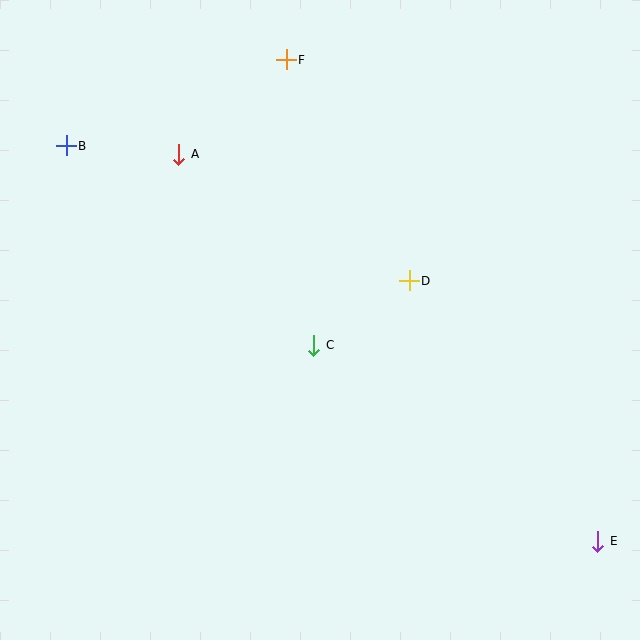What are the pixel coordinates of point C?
Point C is at (314, 345).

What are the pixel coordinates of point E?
Point E is at (598, 541).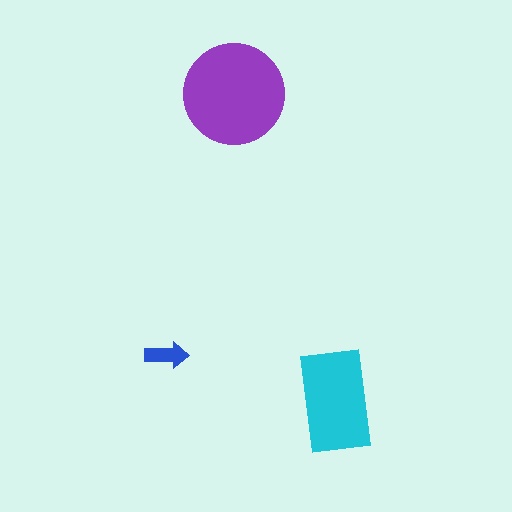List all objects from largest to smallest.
The purple circle, the cyan rectangle, the blue arrow.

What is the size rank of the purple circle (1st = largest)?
1st.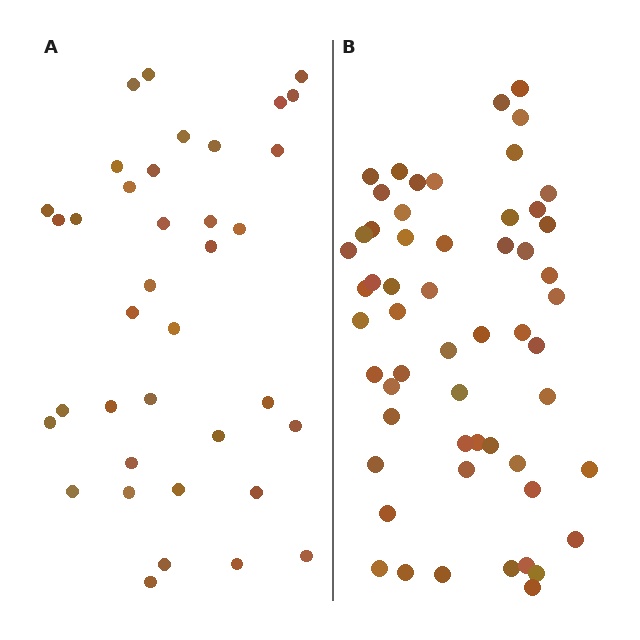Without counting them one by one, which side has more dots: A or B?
Region B (the right region) has more dots.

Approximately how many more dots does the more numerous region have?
Region B has approximately 20 more dots than region A.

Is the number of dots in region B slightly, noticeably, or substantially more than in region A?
Region B has substantially more. The ratio is roughly 1.5 to 1.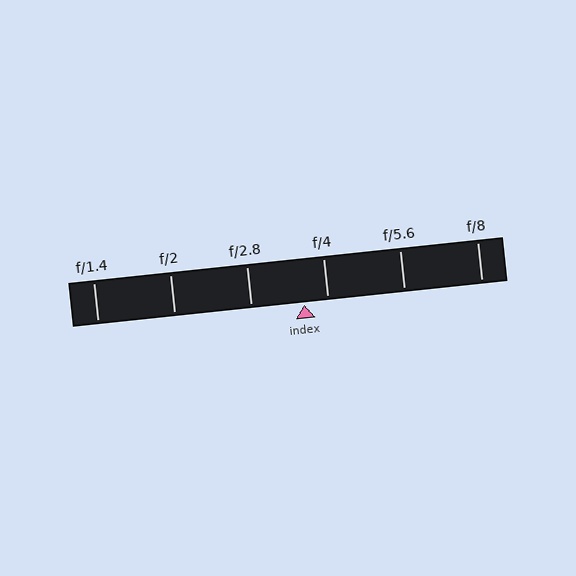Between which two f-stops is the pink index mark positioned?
The index mark is between f/2.8 and f/4.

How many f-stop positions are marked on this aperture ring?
There are 6 f-stop positions marked.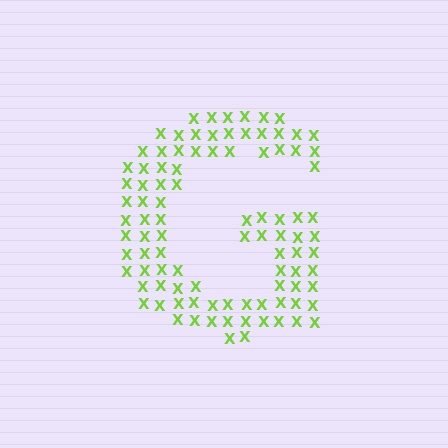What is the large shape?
The large shape is the letter G.